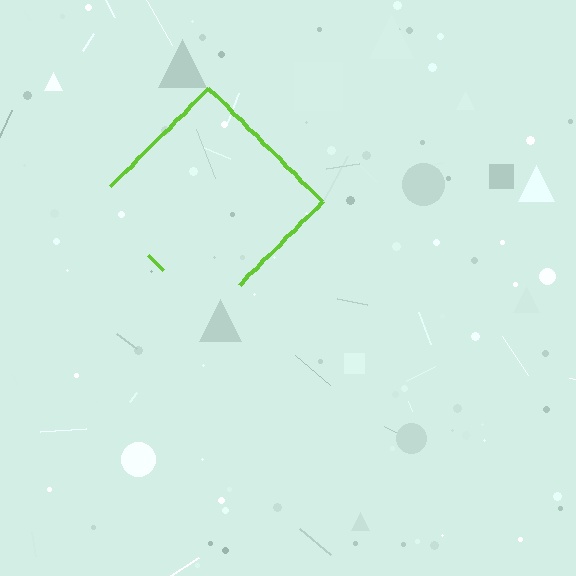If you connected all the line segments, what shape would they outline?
They would outline a diamond.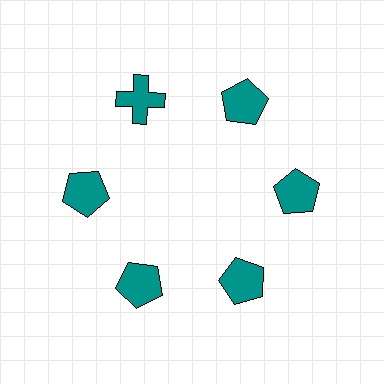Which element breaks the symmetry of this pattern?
The teal cross at roughly the 11 o'clock position breaks the symmetry. All other shapes are teal pentagons.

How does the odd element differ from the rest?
It has a different shape: cross instead of pentagon.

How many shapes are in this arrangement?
There are 6 shapes arranged in a ring pattern.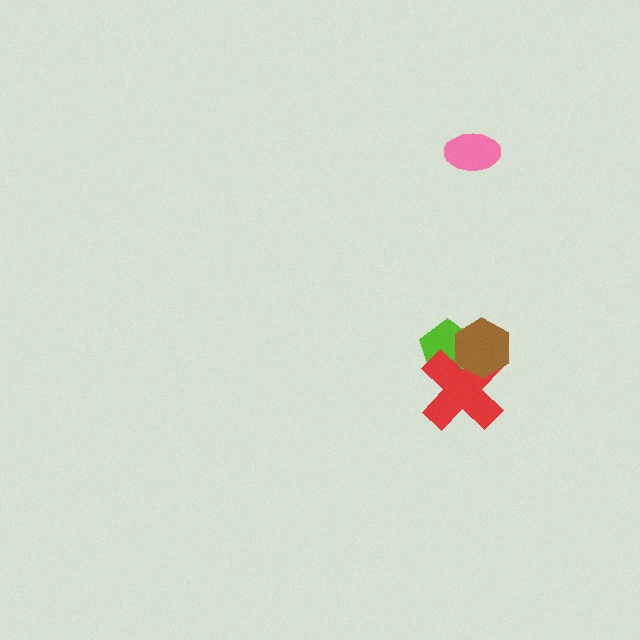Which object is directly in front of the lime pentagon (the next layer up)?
The red cross is directly in front of the lime pentagon.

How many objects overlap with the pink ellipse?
0 objects overlap with the pink ellipse.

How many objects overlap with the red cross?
2 objects overlap with the red cross.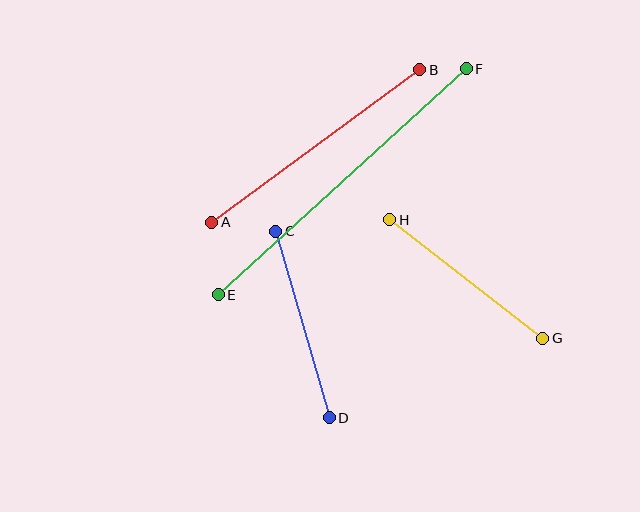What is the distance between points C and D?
The distance is approximately 194 pixels.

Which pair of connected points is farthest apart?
Points E and F are farthest apart.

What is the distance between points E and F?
The distance is approximately 336 pixels.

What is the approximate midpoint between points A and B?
The midpoint is at approximately (316, 146) pixels.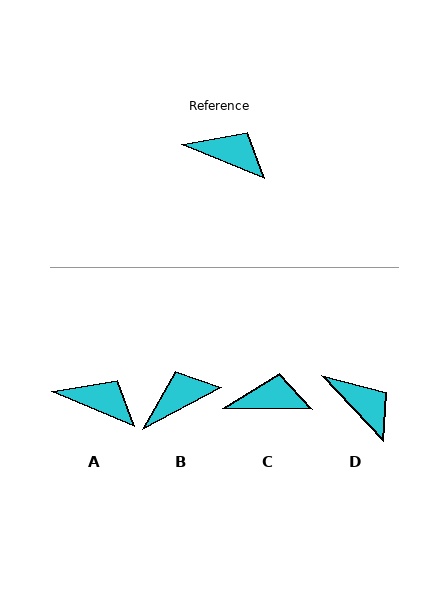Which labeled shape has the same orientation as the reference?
A.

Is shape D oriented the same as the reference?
No, it is off by about 24 degrees.